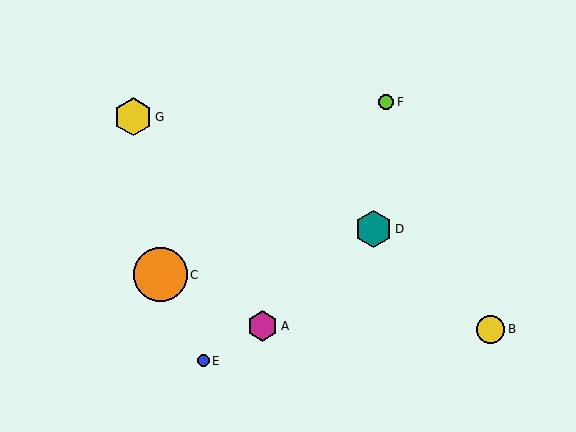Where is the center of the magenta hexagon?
The center of the magenta hexagon is at (262, 326).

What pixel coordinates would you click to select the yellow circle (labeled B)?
Click at (490, 329) to select the yellow circle B.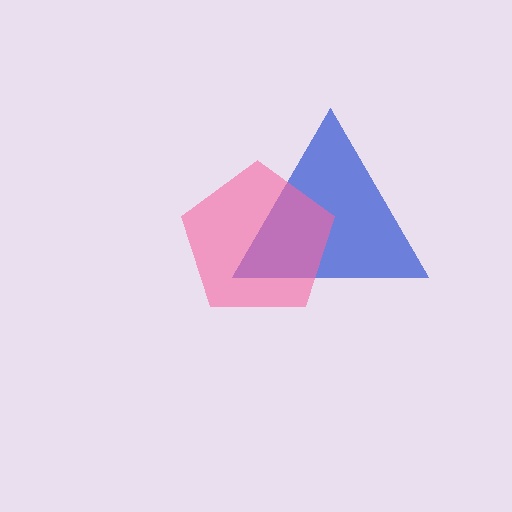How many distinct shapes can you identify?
There are 2 distinct shapes: a blue triangle, a pink pentagon.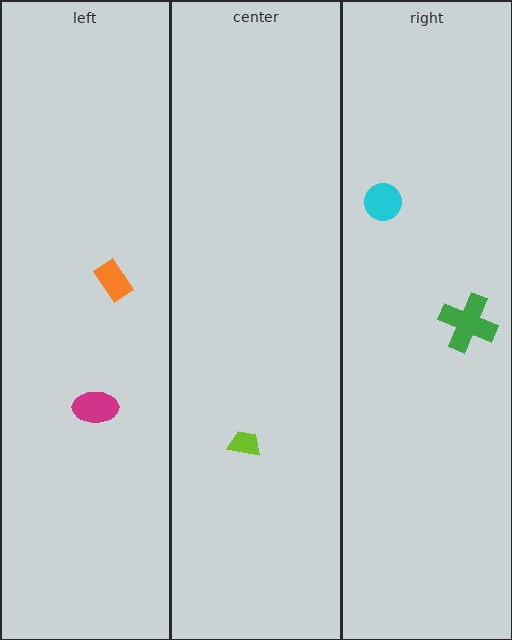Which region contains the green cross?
The right region.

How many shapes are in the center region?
1.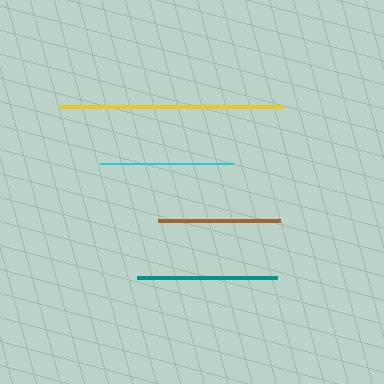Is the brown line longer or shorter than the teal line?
The teal line is longer than the brown line.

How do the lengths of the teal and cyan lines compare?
The teal and cyan lines are approximately the same length.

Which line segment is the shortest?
The brown line is the shortest at approximately 122 pixels.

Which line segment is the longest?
The yellow line is the longest at approximately 222 pixels.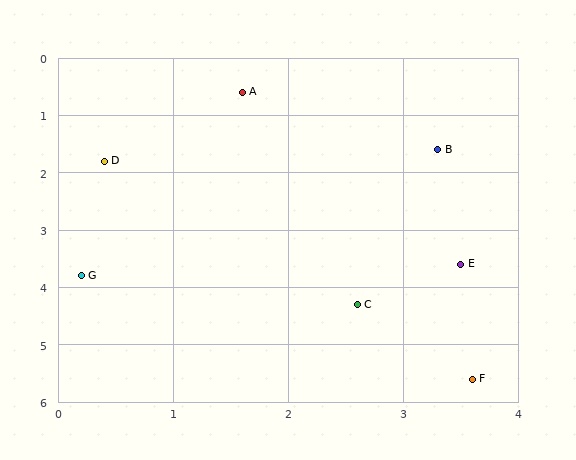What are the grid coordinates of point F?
Point F is at approximately (3.6, 5.6).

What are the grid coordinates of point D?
Point D is at approximately (0.4, 1.8).